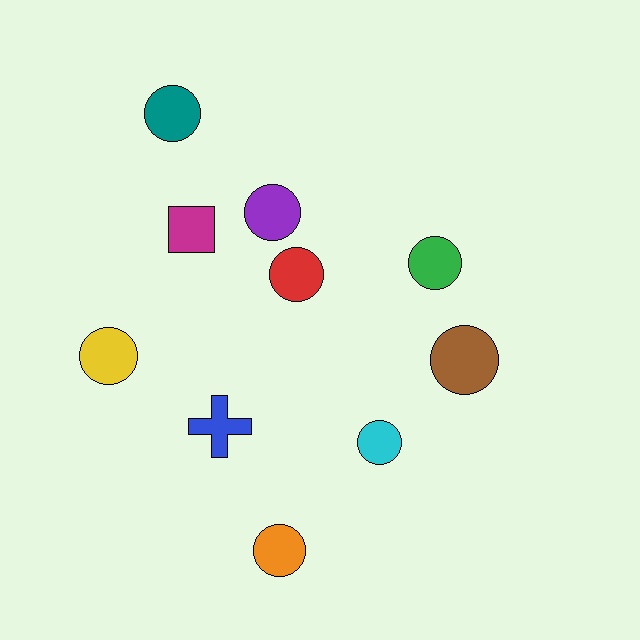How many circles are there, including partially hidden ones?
There are 8 circles.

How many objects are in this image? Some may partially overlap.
There are 10 objects.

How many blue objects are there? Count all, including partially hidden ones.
There is 1 blue object.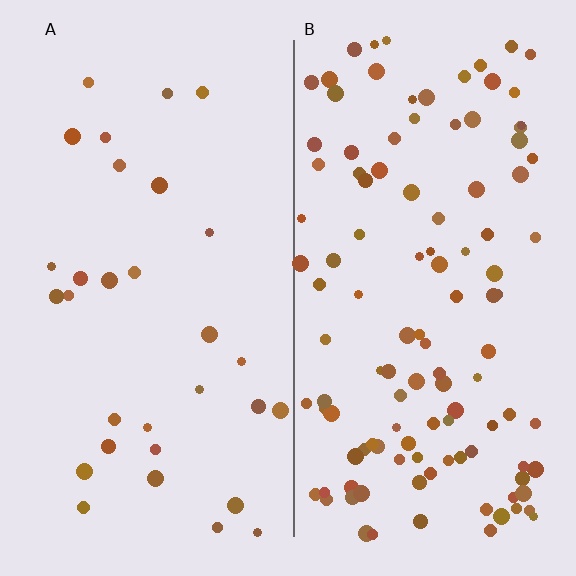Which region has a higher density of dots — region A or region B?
B (the right).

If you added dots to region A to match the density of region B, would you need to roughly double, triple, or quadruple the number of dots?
Approximately quadruple.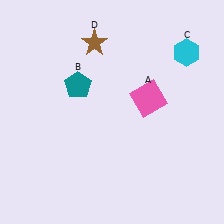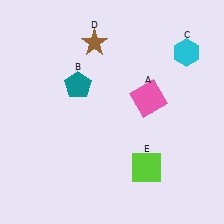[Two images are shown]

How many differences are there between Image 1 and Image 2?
There is 1 difference between the two images.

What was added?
A lime square (E) was added in Image 2.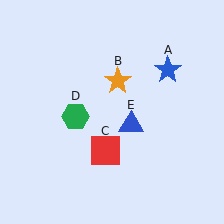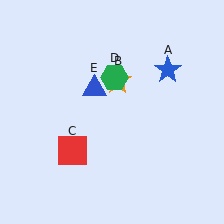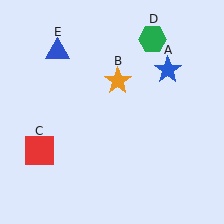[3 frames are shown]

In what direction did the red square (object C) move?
The red square (object C) moved left.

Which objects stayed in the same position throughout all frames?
Blue star (object A) and orange star (object B) remained stationary.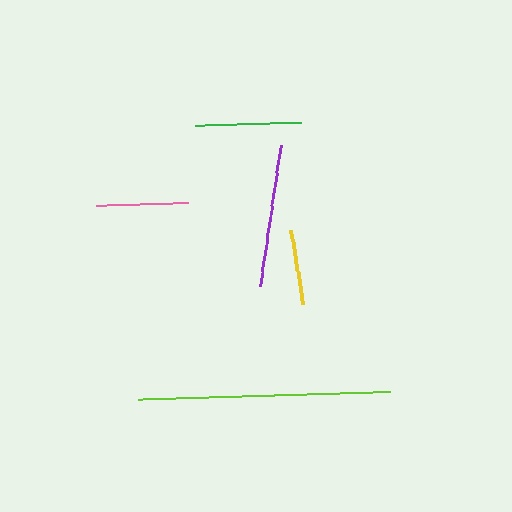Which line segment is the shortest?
The yellow line is the shortest at approximately 74 pixels.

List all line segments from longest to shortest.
From longest to shortest: lime, purple, green, pink, yellow.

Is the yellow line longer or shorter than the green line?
The green line is longer than the yellow line.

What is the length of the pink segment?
The pink segment is approximately 93 pixels long.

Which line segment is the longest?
The lime line is the longest at approximately 252 pixels.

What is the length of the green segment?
The green segment is approximately 107 pixels long.